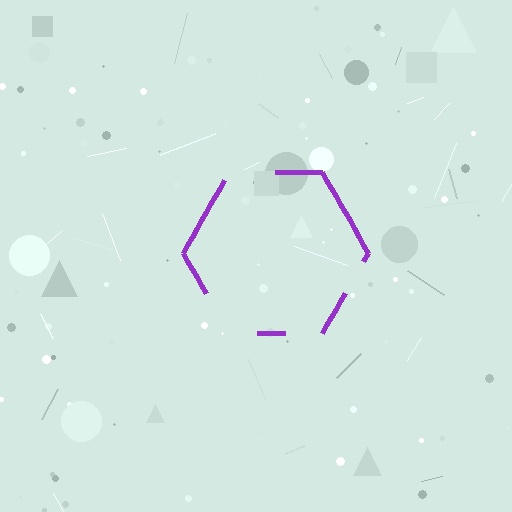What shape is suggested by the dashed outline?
The dashed outline suggests a hexagon.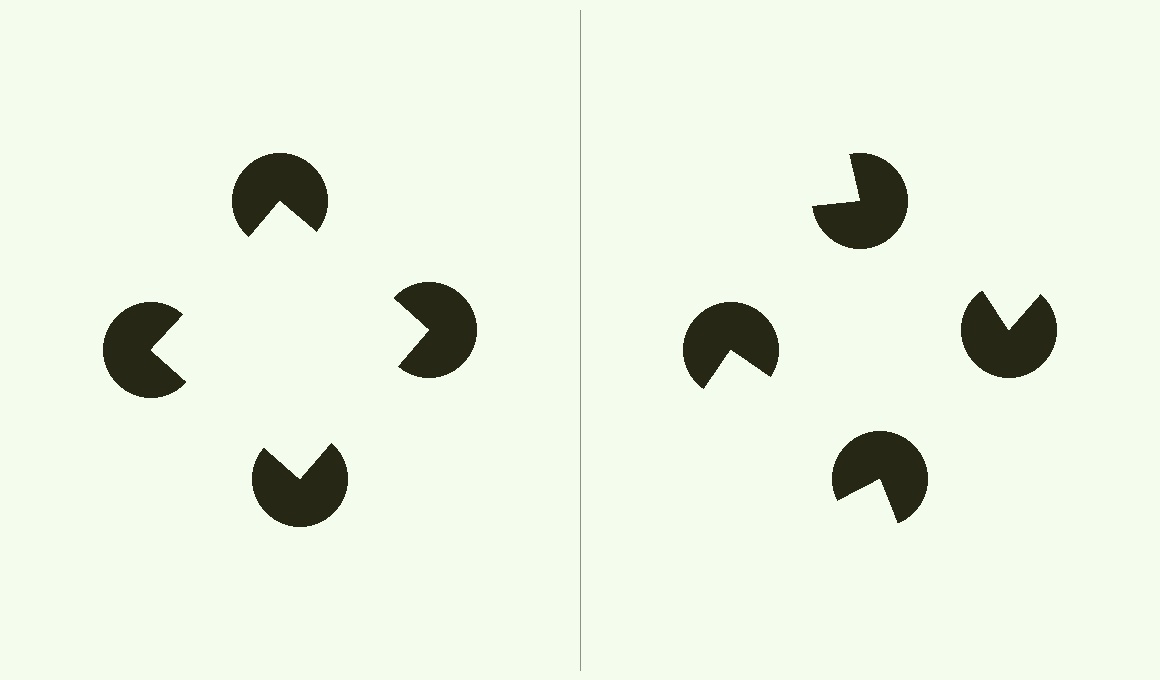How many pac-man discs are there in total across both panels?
8 — 4 on each side.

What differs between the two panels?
The pac-man discs are positioned identically on both sides; only the wedge orientations differ. On the left they align to a square; on the right they are misaligned.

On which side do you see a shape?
An illusory square appears on the left side. On the right side the wedge cuts are rotated, so no coherent shape forms.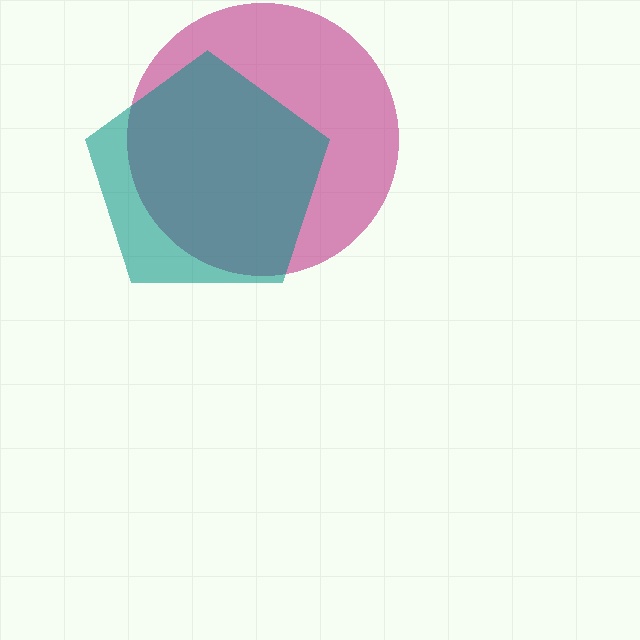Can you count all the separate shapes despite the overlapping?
Yes, there are 2 separate shapes.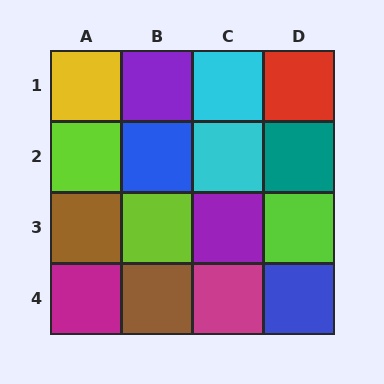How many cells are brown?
2 cells are brown.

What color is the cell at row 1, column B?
Purple.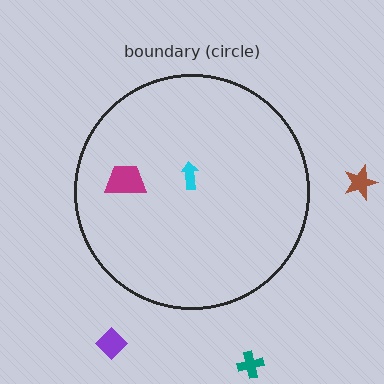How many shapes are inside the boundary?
2 inside, 3 outside.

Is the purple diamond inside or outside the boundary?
Outside.